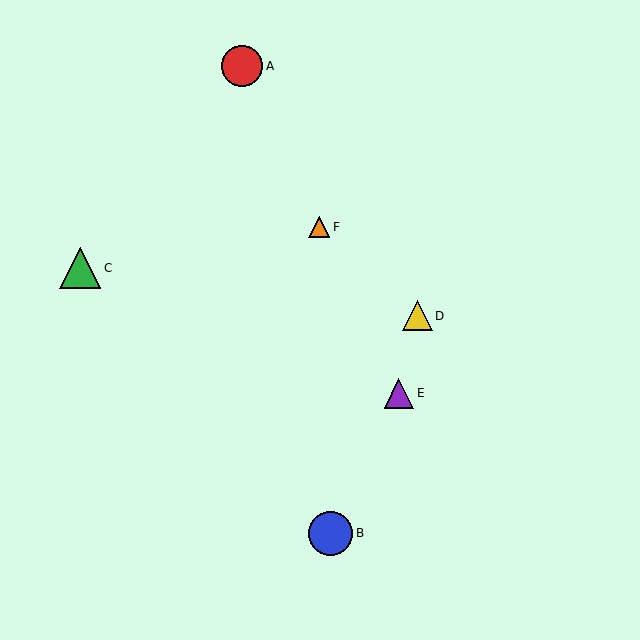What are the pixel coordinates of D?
Object D is at (417, 316).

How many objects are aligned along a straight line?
3 objects (A, E, F) are aligned along a straight line.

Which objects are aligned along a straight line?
Objects A, E, F are aligned along a straight line.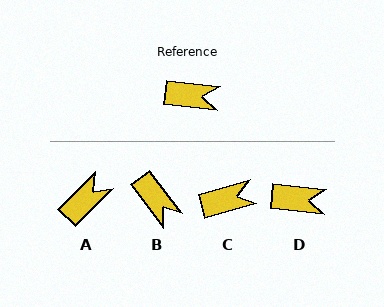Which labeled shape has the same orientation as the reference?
D.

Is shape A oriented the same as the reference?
No, it is off by about 52 degrees.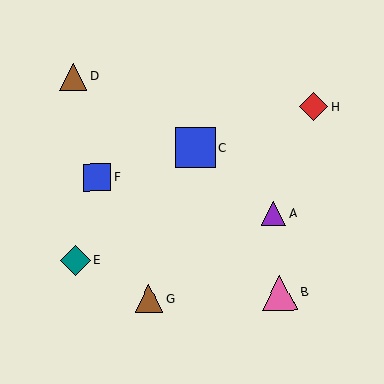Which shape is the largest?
The blue square (labeled C) is the largest.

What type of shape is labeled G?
Shape G is a brown triangle.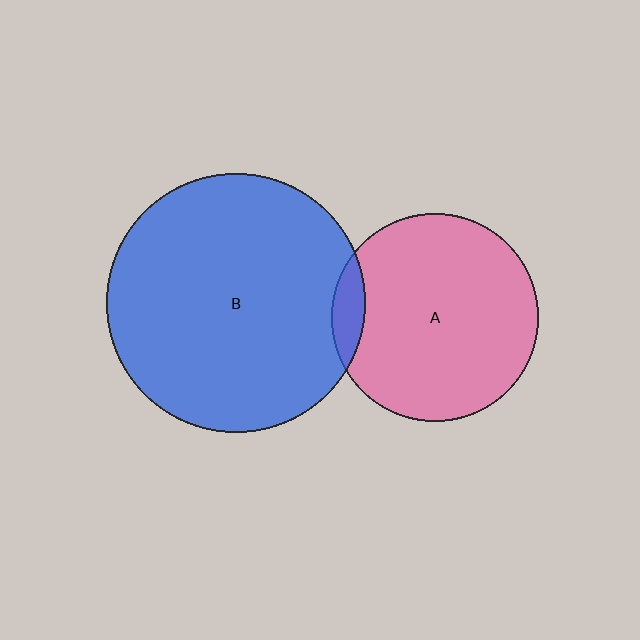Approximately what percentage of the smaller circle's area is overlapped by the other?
Approximately 10%.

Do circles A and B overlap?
Yes.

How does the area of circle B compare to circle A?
Approximately 1.6 times.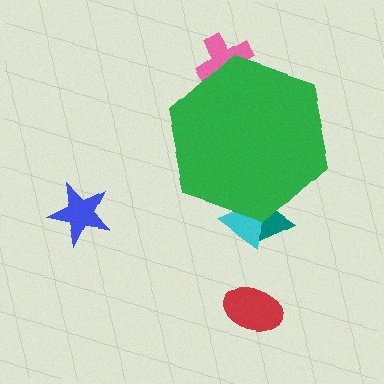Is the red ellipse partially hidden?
No, the red ellipse is fully visible.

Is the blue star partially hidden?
No, the blue star is fully visible.